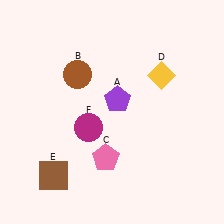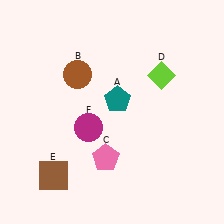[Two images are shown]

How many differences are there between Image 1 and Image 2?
There are 2 differences between the two images.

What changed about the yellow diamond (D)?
In Image 1, D is yellow. In Image 2, it changed to lime.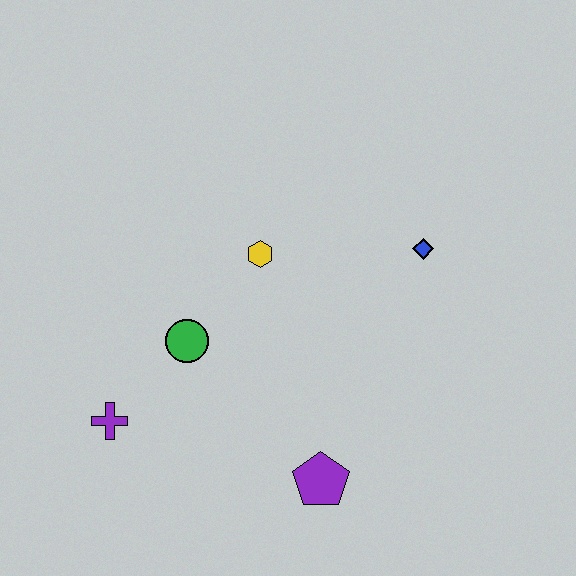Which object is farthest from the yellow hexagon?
The purple pentagon is farthest from the yellow hexagon.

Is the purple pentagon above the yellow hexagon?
No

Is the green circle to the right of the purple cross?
Yes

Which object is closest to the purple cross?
The green circle is closest to the purple cross.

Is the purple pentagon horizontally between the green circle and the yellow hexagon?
No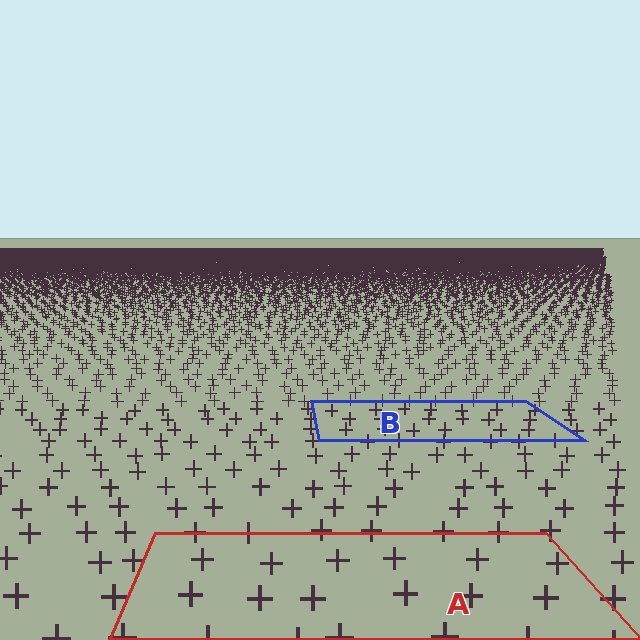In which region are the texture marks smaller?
The texture marks are smaller in region B, because it is farther away.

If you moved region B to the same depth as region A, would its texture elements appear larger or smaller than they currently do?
They would appear larger. At a closer depth, the same texture elements are projected at a bigger on-screen size.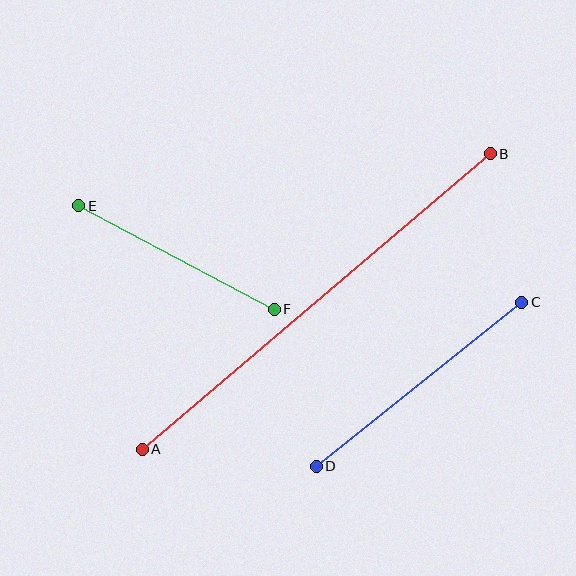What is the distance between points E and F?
The distance is approximately 221 pixels.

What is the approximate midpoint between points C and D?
The midpoint is at approximately (419, 384) pixels.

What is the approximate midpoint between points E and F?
The midpoint is at approximately (177, 257) pixels.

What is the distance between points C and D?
The distance is approximately 263 pixels.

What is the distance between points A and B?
The distance is approximately 457 pixels.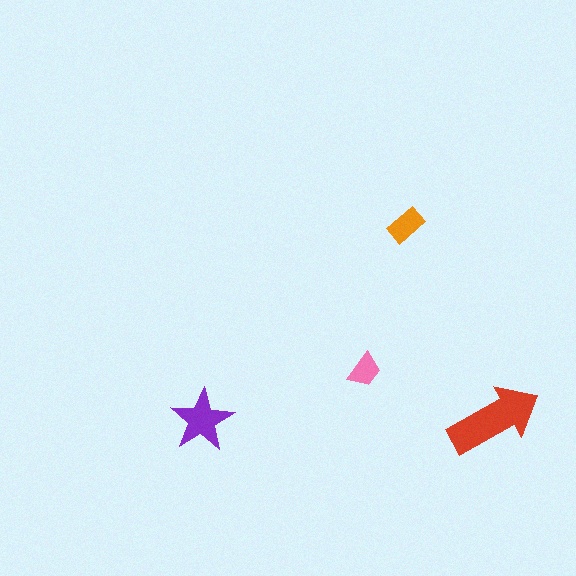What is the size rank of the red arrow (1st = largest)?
1st.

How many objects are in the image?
There are 4 objects in the image.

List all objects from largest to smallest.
The red arrow, the purple star, the orange rectangle, the pink trapezoid.